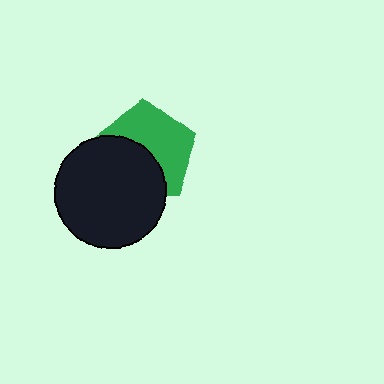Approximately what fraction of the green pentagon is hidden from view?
Roughly 46% of the green pentagon is hidden behind the black circle.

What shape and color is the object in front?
The object in front is a black circle.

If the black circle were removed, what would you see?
You would see the complete green pentagon.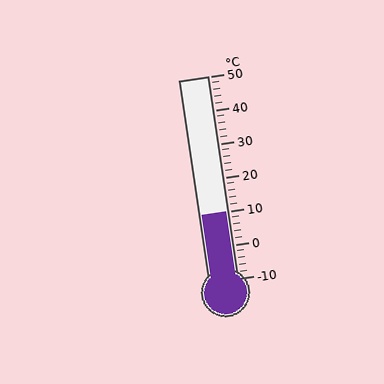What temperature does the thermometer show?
The thermometer shows approximately 10°C.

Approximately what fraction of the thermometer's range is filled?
The thermometer is filled to approximately 35% of its range.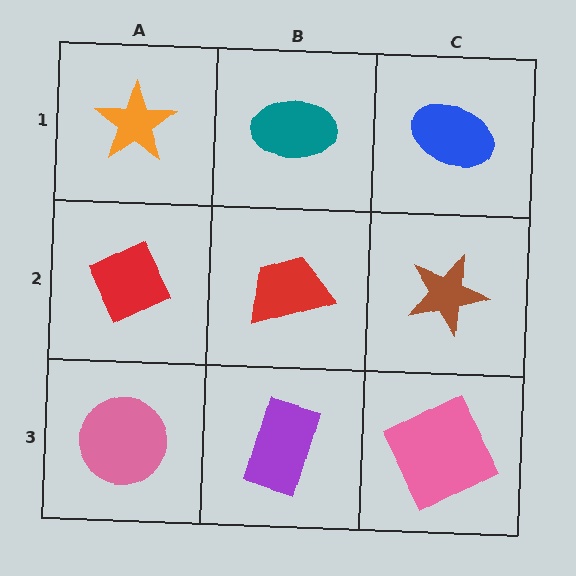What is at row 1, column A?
An orange star.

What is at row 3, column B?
A purple rectangle.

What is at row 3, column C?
A pink square.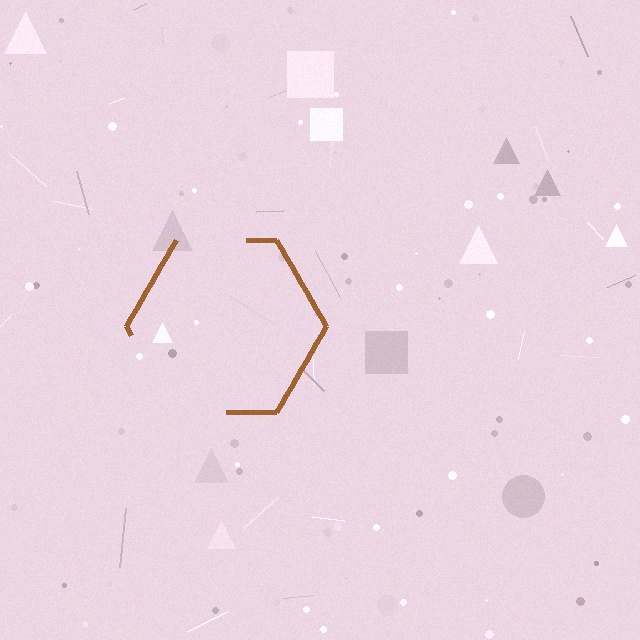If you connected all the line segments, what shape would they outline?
They would outline a hexagon.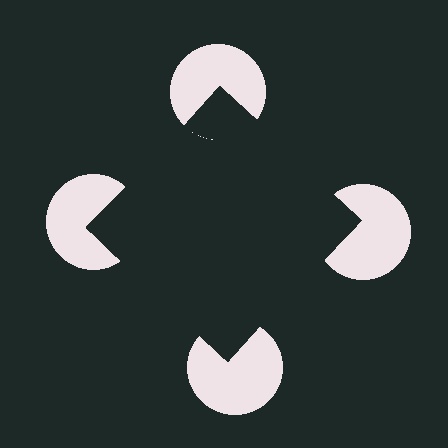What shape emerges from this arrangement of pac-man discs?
An illusory square — its edges are inferred from the aligned wedge cuts in the pac-man discs, not physically drawn.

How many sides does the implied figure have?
4 sides.